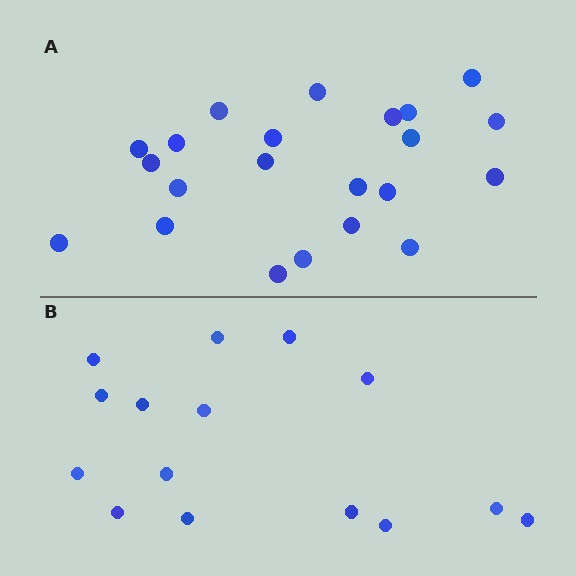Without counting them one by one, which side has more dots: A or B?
Region A (the top region) has more dots.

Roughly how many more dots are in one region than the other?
Region A has roughly 8 or so more dots than region B.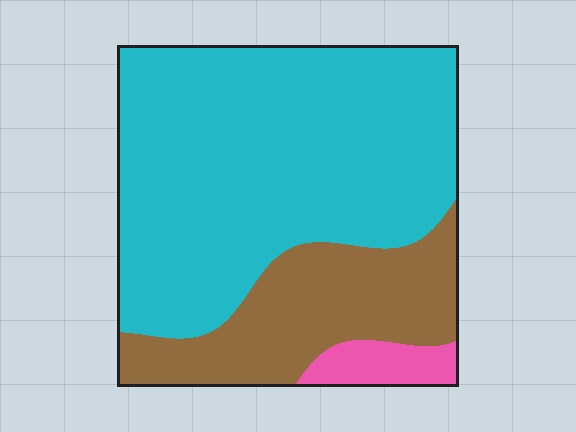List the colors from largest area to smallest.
From largest to smallest: cyan, brown, pink.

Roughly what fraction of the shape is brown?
Brown takes up between a quarter and a half of the shape.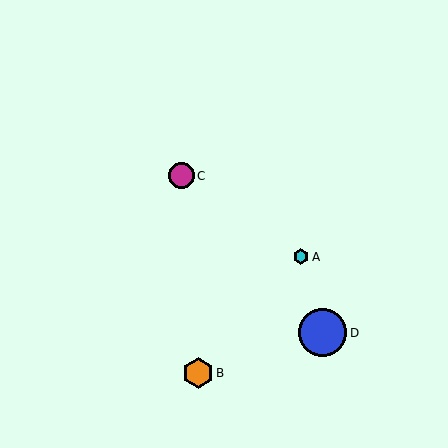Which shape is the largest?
The blue circle (labeled D) is the largest.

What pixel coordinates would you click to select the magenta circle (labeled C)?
Click at (182, 176) to select the magenta circle C.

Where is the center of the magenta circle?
The center of the magenta circle is at (182, 176).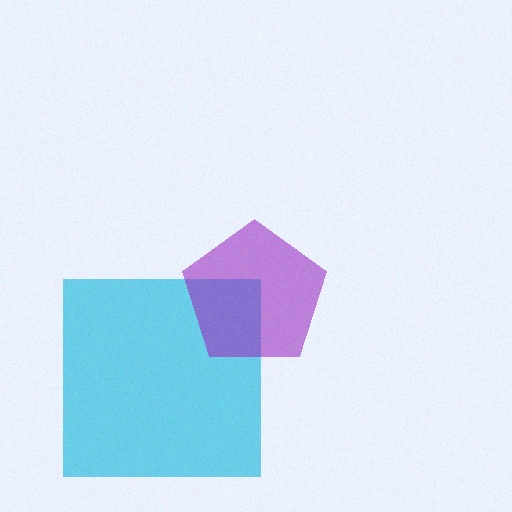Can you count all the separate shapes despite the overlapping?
Yes, there are 2 separate shapes.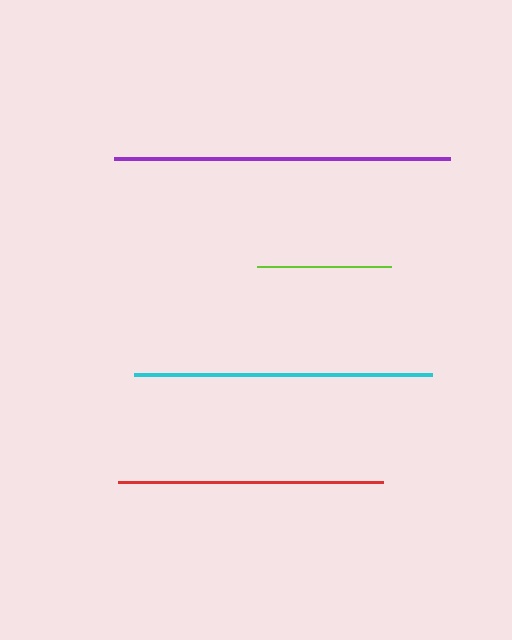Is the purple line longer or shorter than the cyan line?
The purple line is longer than the cyan line.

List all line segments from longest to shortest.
From longest to shortest: purple, cyan, red, lime.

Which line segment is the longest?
The purple line is the longest at approximately 336 pixels.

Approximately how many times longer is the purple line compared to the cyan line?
The purple line is approximately 1.1 times the length of the cyan line.